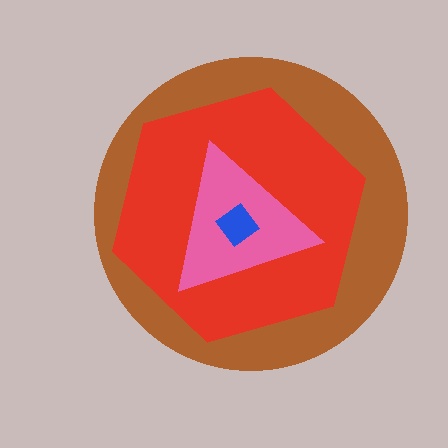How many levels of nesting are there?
4.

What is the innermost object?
The blue diamond.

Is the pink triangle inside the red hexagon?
Yes.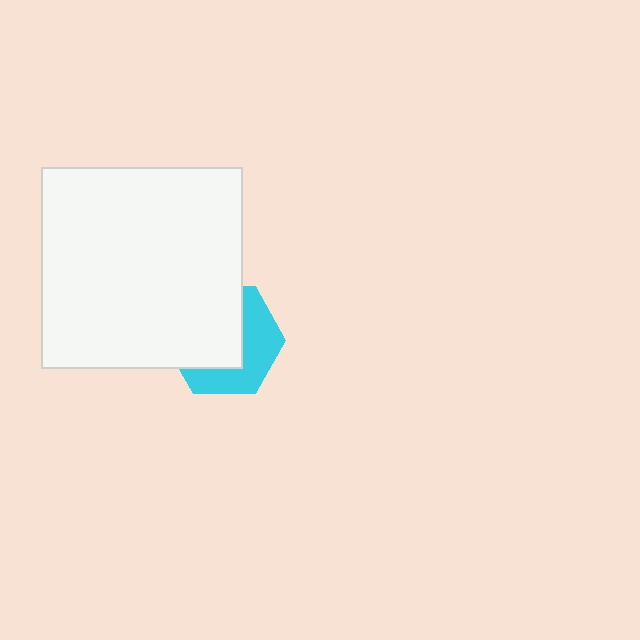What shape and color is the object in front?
The object in front is a white square.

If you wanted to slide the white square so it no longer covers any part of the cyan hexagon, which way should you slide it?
Slide it toward the upper-left — that is the most direct way to separate the two shapes.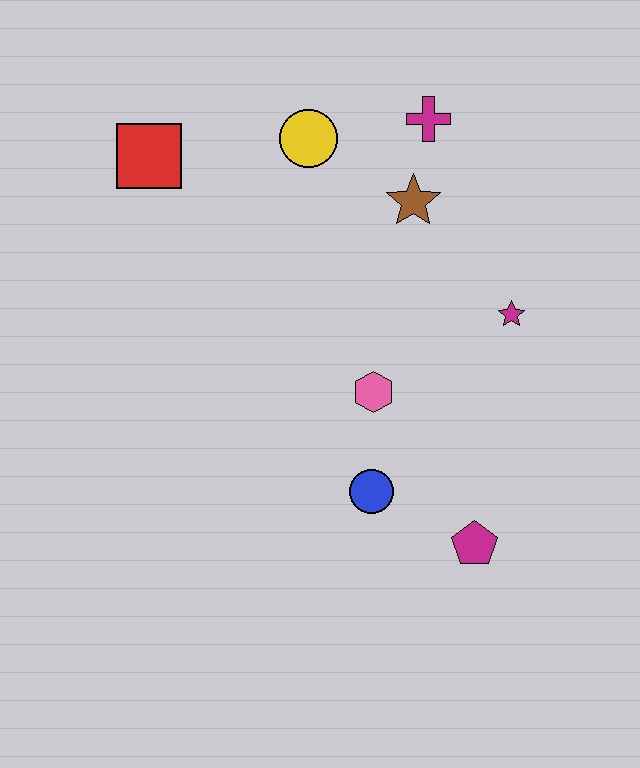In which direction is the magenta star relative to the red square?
The magenta star is to the right of the red square.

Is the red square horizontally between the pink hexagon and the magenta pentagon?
No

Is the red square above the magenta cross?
No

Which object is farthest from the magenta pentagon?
The red square is farthest from the magenta pentagon.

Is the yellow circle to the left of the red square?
No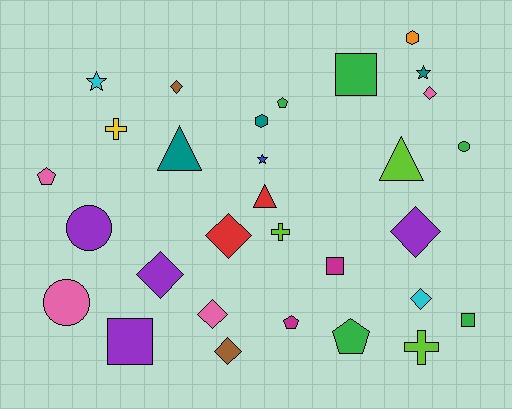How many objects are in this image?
There are 30 objects.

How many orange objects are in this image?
There is 1 orange object.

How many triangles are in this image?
There are 3 triangles.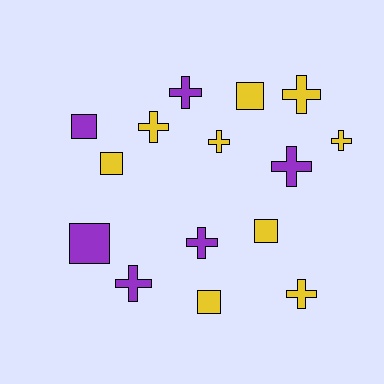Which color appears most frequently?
Yellow, with 9 objects.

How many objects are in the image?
There are 15 objects.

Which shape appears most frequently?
Cross, with 9 objects.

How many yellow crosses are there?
There are 5 yellow crosses.